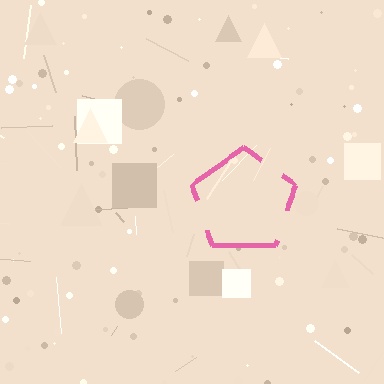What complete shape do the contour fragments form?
The contour fragments form a pentagon.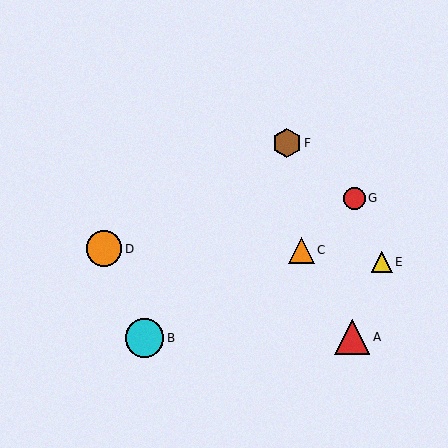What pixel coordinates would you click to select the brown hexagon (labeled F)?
Click at (287, 143) to select the brown hexagon F.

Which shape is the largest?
The cyan circle (labeled B) is the largest.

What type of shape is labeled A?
Shape A is a red triangle.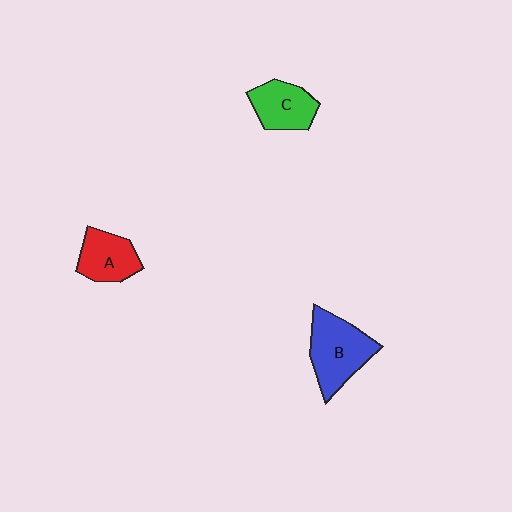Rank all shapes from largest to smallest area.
From largest to smallest: B (blue), C (green), A (red).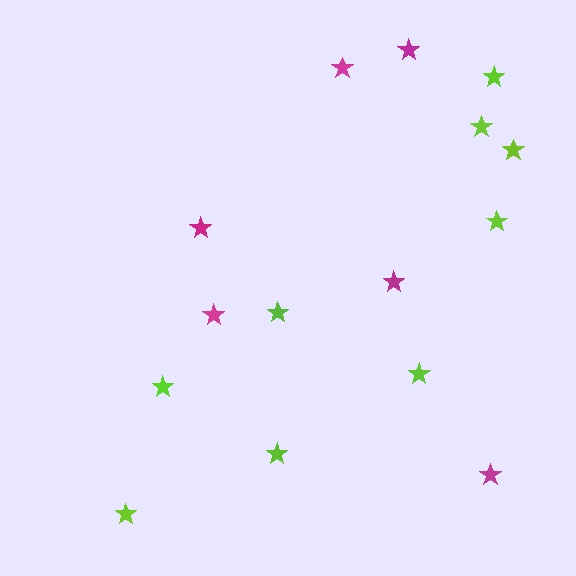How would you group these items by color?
There are 2 groups: one group of magenta stars (6) and one group of lime stars (9).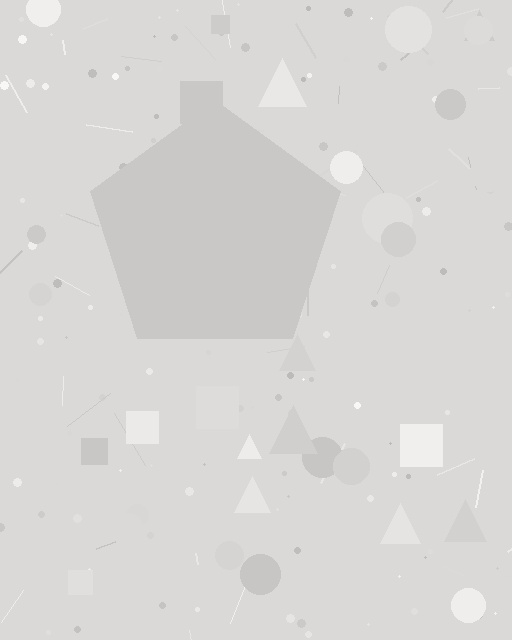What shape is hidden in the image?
A pentagon is hidden in the image.